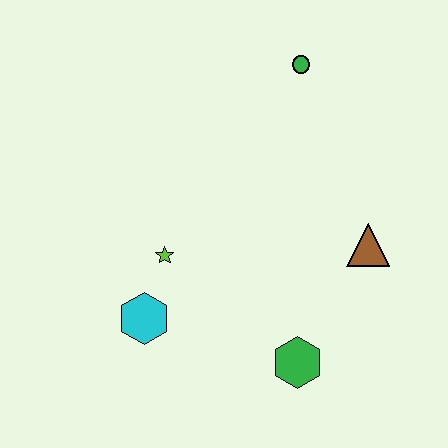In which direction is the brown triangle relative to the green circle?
The brown triangle is below the green circle.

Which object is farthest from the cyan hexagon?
The green circle is farthest from the cyan hexagon.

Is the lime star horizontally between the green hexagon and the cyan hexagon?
Yes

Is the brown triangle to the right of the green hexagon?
Yes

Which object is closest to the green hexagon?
The brown triangle is closest to the green hexagon.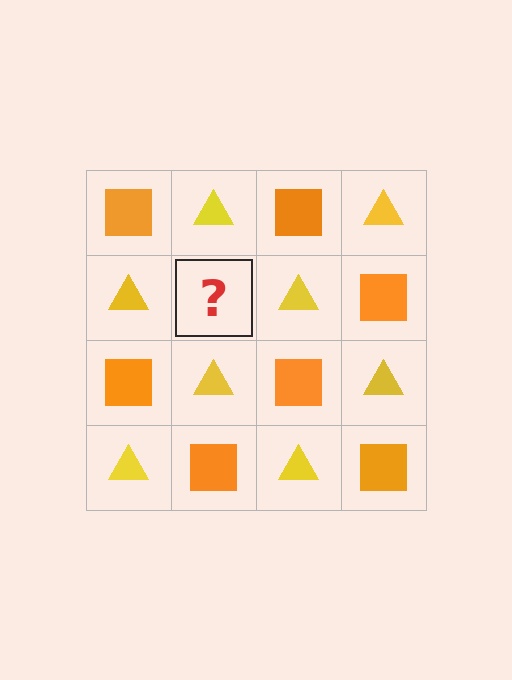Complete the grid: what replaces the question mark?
The question mark should be replaced with an orange square.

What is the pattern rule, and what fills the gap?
The rule is that it alternates orange square and yellow triangle in a checkerboard pattern. The gap should be filled with an orange square.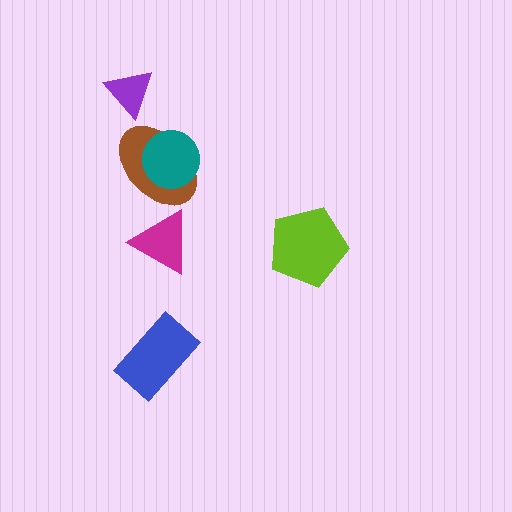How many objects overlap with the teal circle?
1 object overlaps with the teal circle.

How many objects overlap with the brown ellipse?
1 object overlaps with the brown ellipse.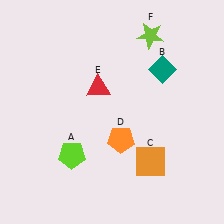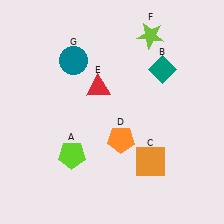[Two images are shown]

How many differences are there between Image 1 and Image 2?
There is 1 difference between the two images.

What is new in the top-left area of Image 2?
A teal circle (G) was added in the top-left area of Image 2.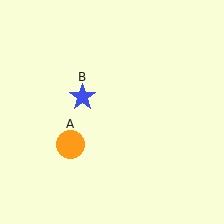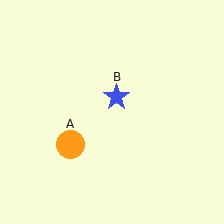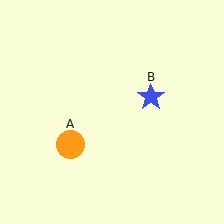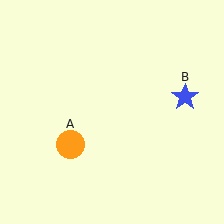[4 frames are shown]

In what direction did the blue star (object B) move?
The blue star (object B) moved right.